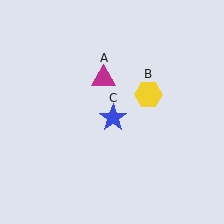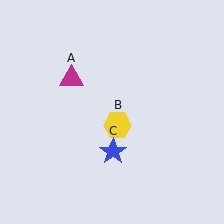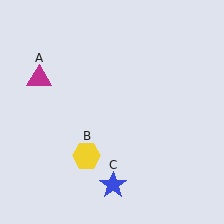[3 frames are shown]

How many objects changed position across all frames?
3 objects changed position: magenta triangle (object A), yellow hexagon (object B), blue star (object C).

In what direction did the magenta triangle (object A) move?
The magenta triangle (object A) moved left.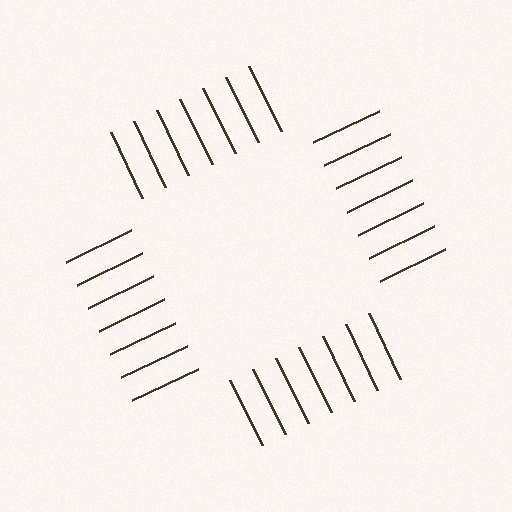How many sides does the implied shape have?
4 sides — the line-ends trace a square.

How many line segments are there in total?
28 — 7 along each of the 4 edges.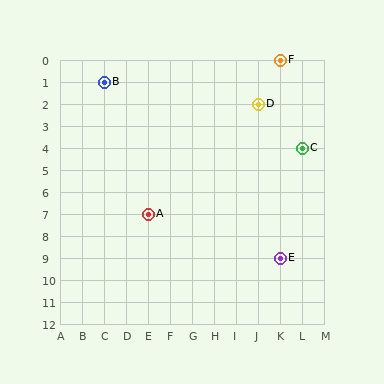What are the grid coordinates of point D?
Point D is at grid coordinates (J, 2).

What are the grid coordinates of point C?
Point C is at grid coordinates (L, 4).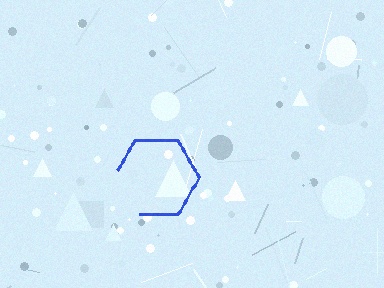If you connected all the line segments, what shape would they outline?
They would outline a hexagon.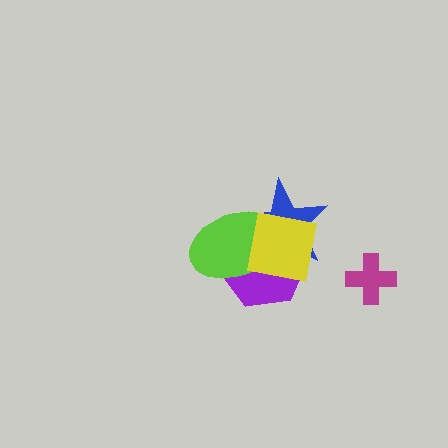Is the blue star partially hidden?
Yes, it is partially covered by another shape.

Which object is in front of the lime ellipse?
The yellow square is in front of the lime ellipse.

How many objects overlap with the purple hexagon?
3 objects overlap with the purple hexagon.